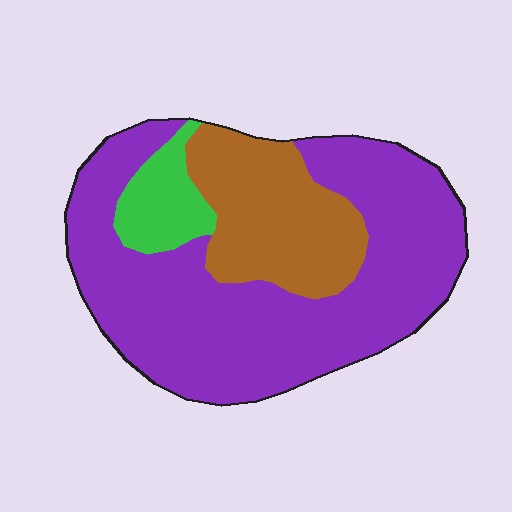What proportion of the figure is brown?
Brown covers 24% of the figure.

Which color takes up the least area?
Green, at roughly 10%.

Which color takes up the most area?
Purple, at roughly 65%.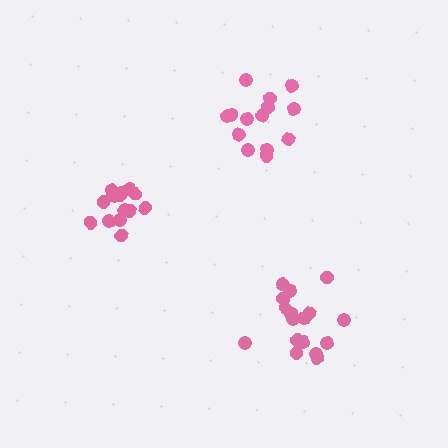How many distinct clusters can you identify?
There are 3 distinct clusters.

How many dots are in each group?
Group 1: 14 dots, Group 2: 17 dots, Group 3: 14 dots (45 total).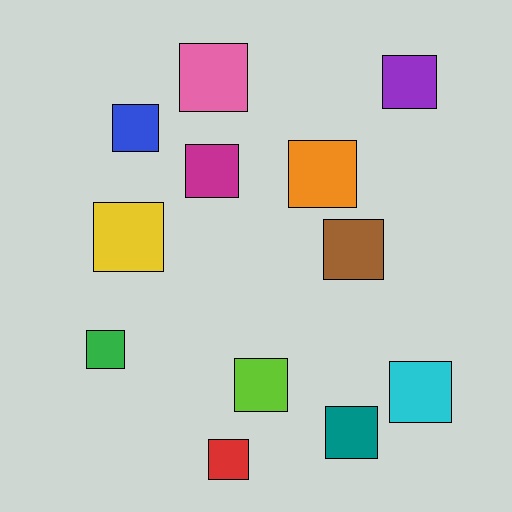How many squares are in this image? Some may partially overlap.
There are 12 squares.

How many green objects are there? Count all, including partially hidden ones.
There is 1 green object.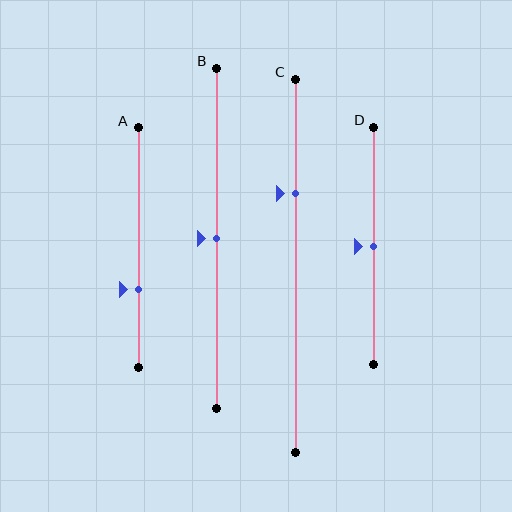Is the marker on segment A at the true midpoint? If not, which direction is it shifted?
No, the marker on segment A is shifted downward by about 17% of the segment length.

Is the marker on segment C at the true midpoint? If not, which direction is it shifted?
No, the marker on segment C is shifted upward by about 19% of the segment length.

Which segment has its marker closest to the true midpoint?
Segment B has its marker closest to the true midpoint.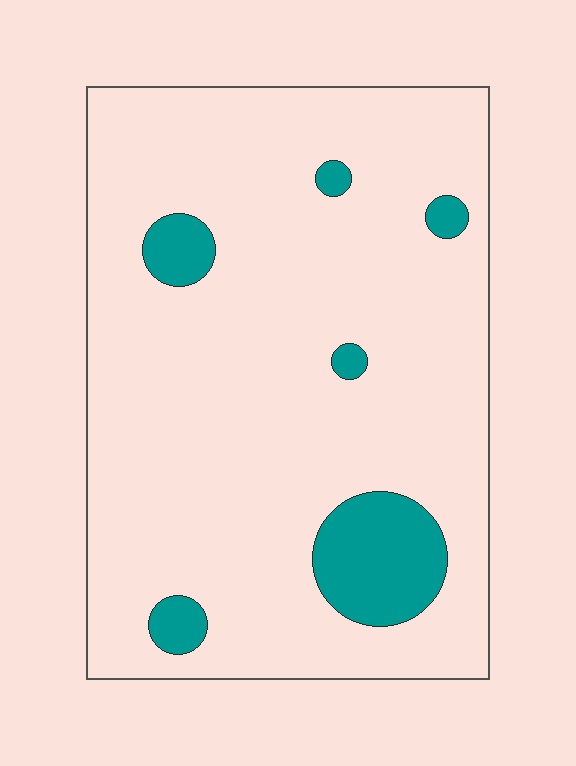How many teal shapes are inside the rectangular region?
6.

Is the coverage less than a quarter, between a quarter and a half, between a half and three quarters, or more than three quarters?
Less than a quarter.